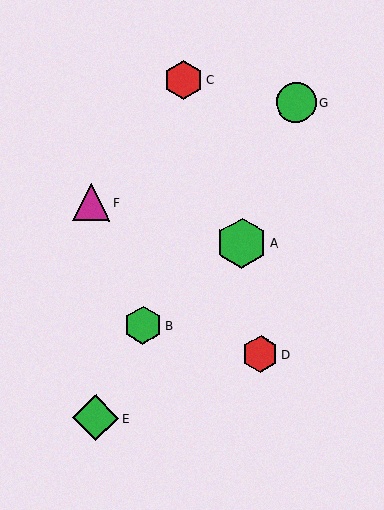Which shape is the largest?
The green hexagon (labeled A) is the largest.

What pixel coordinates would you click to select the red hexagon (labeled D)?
Click at (260, 354) to select the red hexagon D.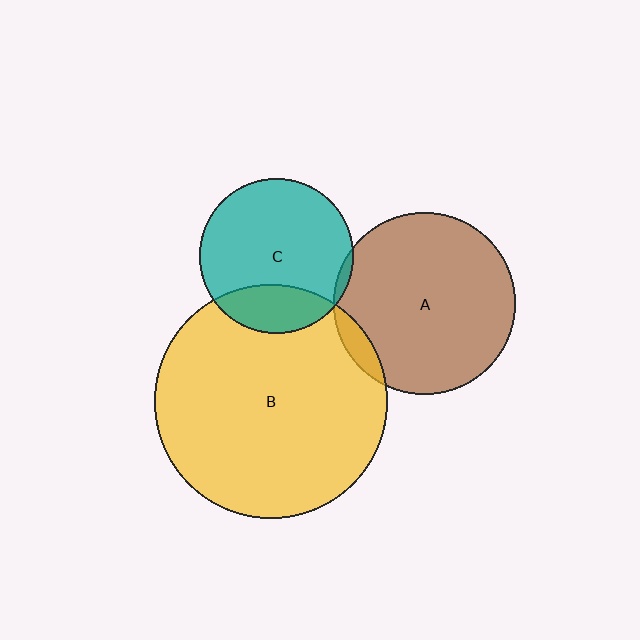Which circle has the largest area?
Circle B (yellow).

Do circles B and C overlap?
Yes.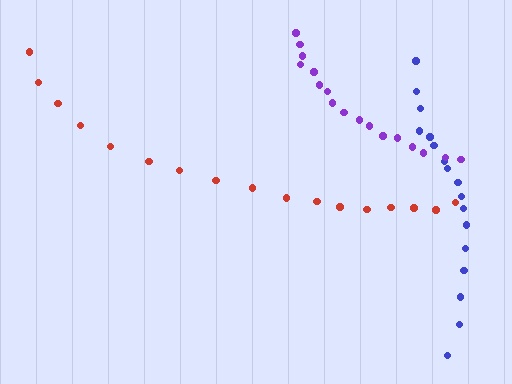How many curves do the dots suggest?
There are 3 distinct paths.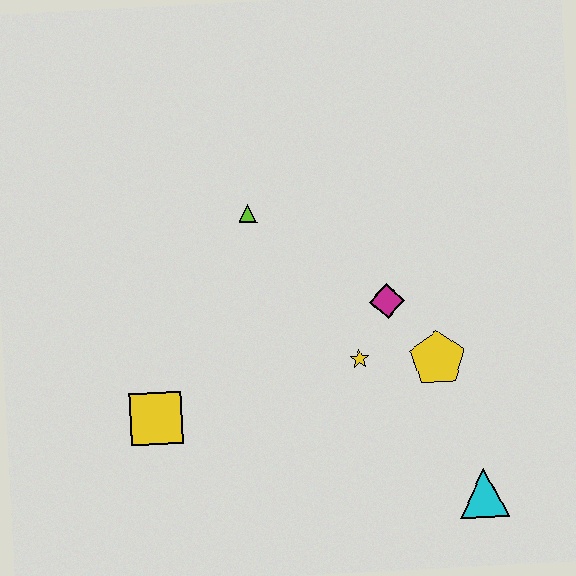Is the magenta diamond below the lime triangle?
Yes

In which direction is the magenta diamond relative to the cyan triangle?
The magenta diamond is above the cyan triangle.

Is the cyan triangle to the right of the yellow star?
Yes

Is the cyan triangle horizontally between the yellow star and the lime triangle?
No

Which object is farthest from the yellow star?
The yellow square is farthest from the yellow star.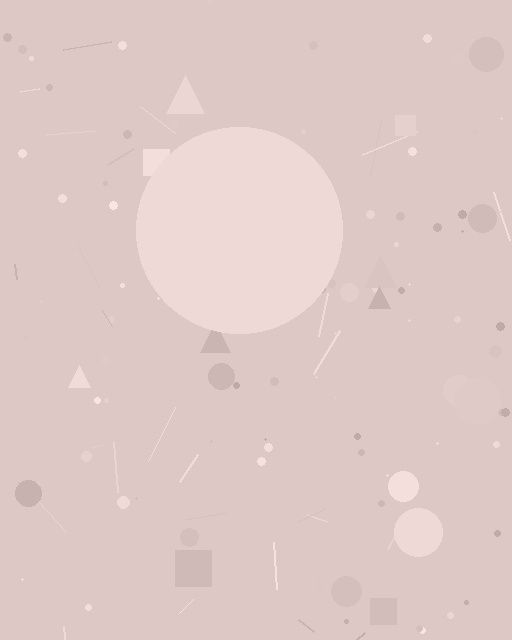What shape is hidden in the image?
A circle is hidden in the image.